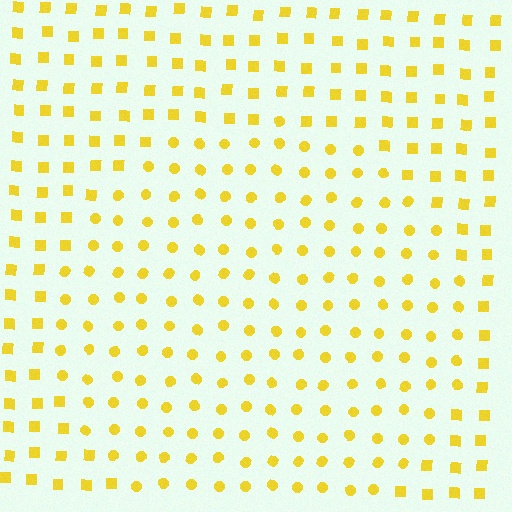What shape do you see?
I see a circle.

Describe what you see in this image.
The image is filled with small yellow elements arranged in a uniform grid. A circle-shaped region contains circles, while the surrounding area contains squares. The boundary is defined purely by the change in element shape.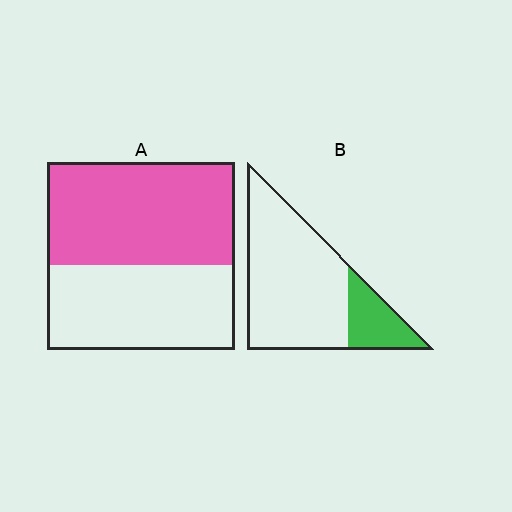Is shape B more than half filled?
No.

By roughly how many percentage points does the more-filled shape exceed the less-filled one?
By roughly 35 percentage points (A over B).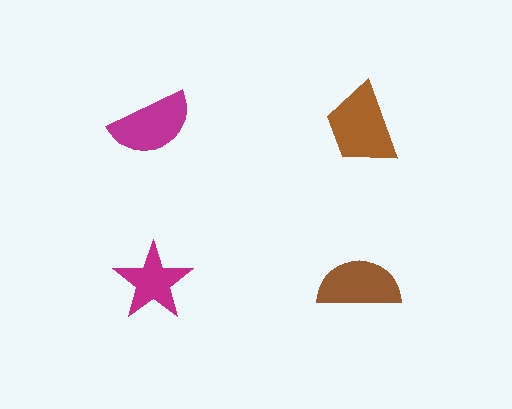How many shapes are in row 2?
2 shapes.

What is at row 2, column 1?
A magenta star.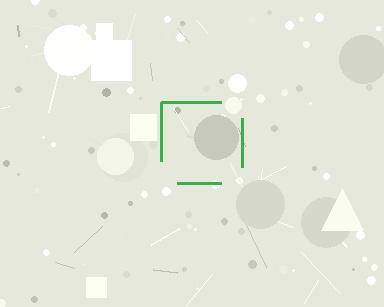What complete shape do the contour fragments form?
The contour fragments form a square.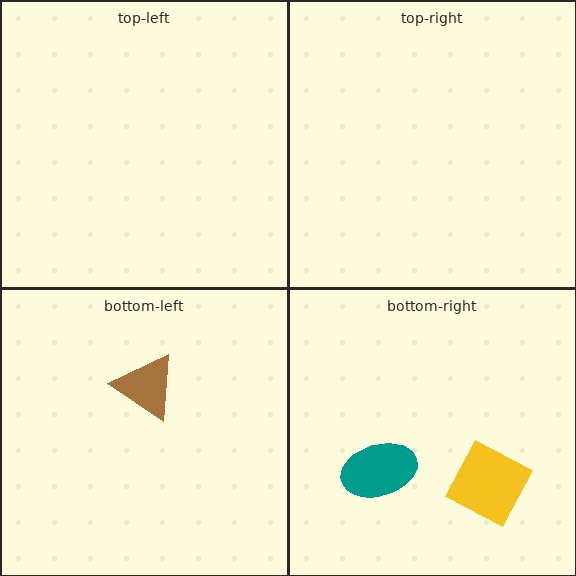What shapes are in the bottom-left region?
The brown triangle.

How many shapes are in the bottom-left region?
1.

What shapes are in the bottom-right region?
The teal ellipse, the yellow square.